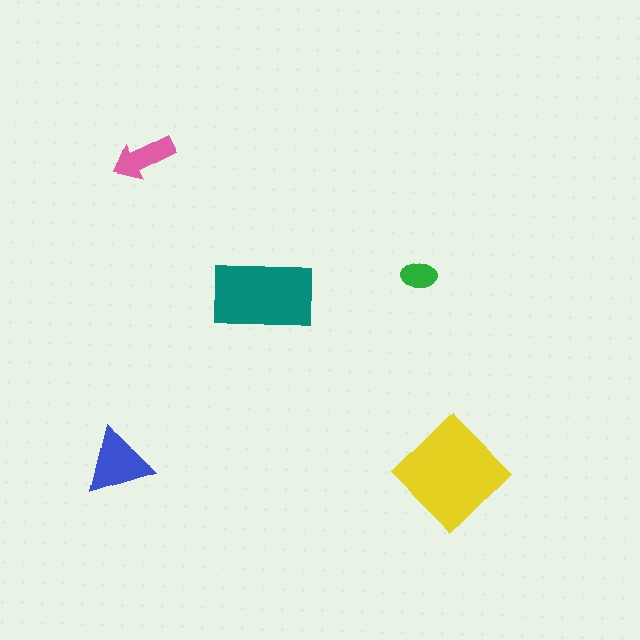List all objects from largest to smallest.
The yellow diamond, the teal rectangle, the blue triangle, the pink arrow, the green ellipse.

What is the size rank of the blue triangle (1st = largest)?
3rd.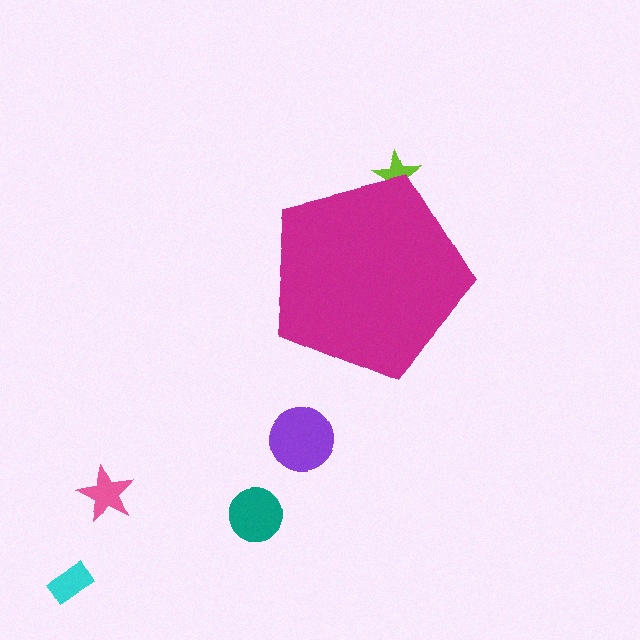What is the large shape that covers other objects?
A magenta pentagon.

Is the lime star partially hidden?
Yes, the lime star is partially hidden behind the magenta pentagon.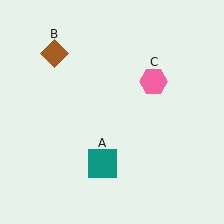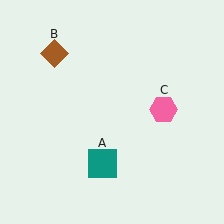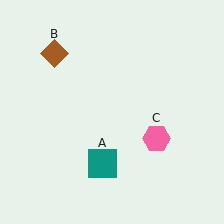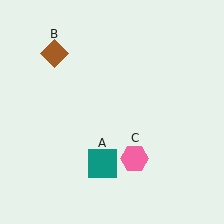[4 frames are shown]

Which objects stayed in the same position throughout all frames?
Teal square (object A) and brown diamond (object B) remained stationary.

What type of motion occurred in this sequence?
The pink hexagon (object C) rotated clockwise around the center of the scene.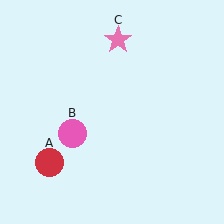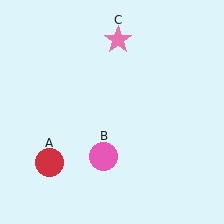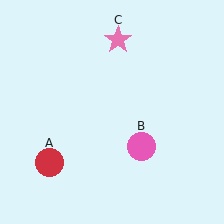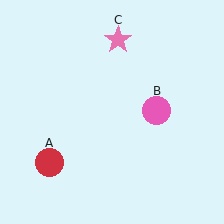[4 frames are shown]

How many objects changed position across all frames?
1 object changed position: pink circle (object B).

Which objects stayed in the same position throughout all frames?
Red circle (object A) and pink star (object C) remained stationary.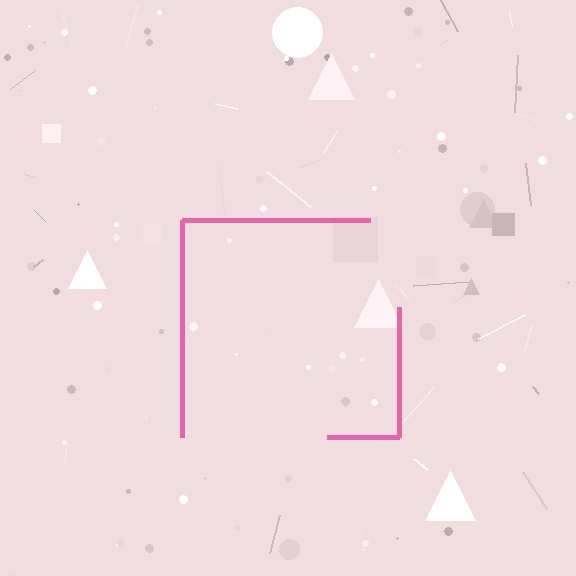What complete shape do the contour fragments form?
The contour fragments form a square.